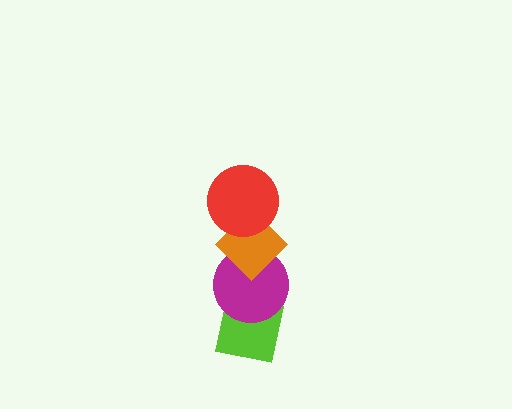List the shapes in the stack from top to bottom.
From top to bottom: the red circle, the orange diamond, the magenta circle, the lime square.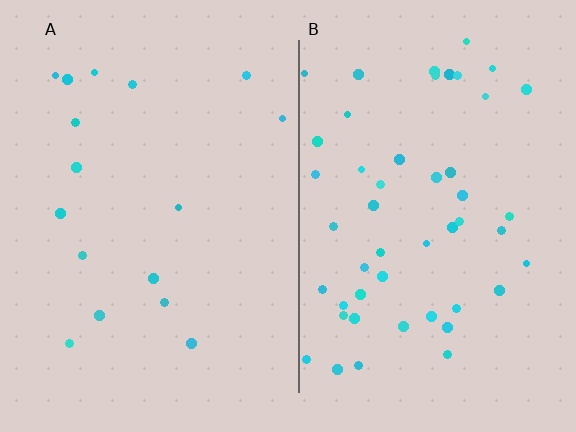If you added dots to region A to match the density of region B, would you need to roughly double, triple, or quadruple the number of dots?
Approximately triple.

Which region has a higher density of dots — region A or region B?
B (the right).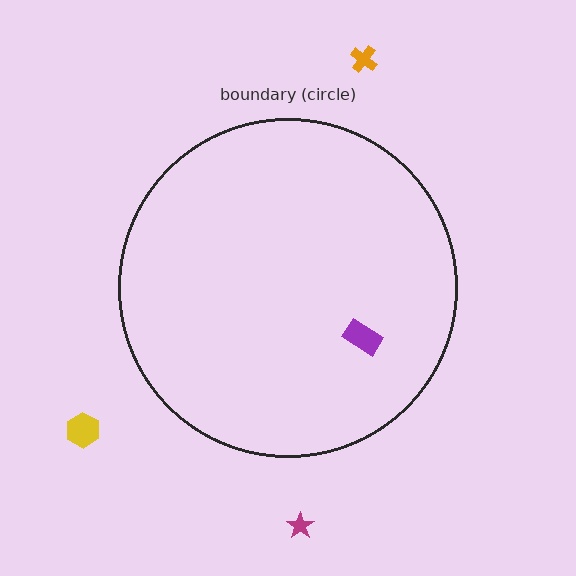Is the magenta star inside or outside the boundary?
Outside.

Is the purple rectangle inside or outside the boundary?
Inside.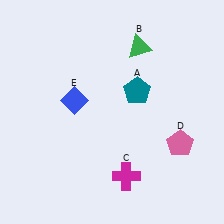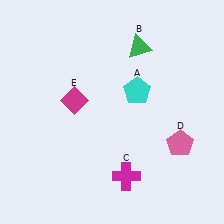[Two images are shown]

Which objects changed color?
A changed from teal to cyan. E changed from blue to magenta.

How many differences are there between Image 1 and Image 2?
There are 2 differences between the two images.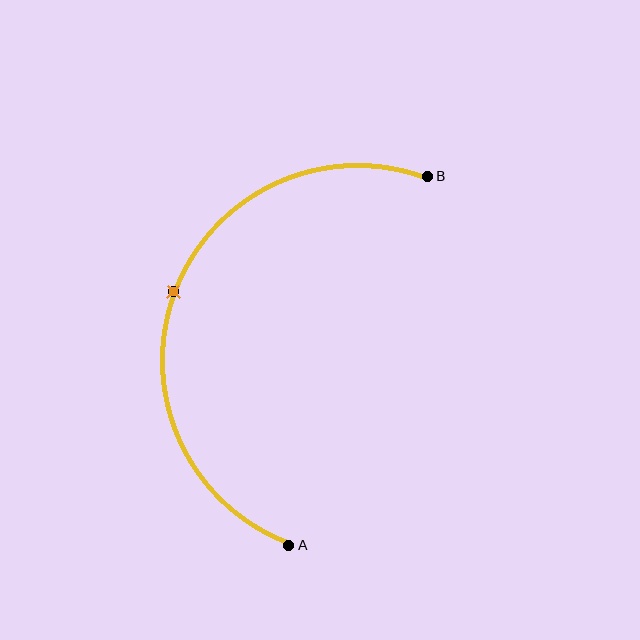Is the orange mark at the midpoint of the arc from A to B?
Yes. The orange mark lies on the arc at equal arc-length from both A and B — it is the arc midpoint.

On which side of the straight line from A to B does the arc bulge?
The arc bulges to the left of the straight line connecting A and B.